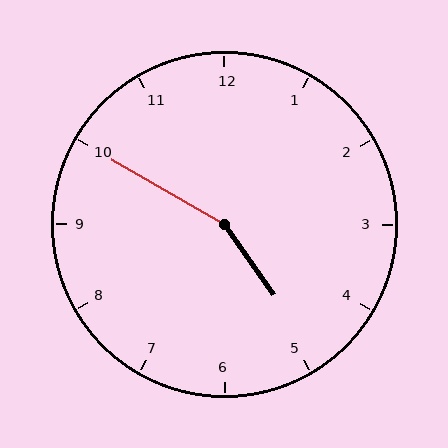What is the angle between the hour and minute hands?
Approximately 155 degrees.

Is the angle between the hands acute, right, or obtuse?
It is obtuse.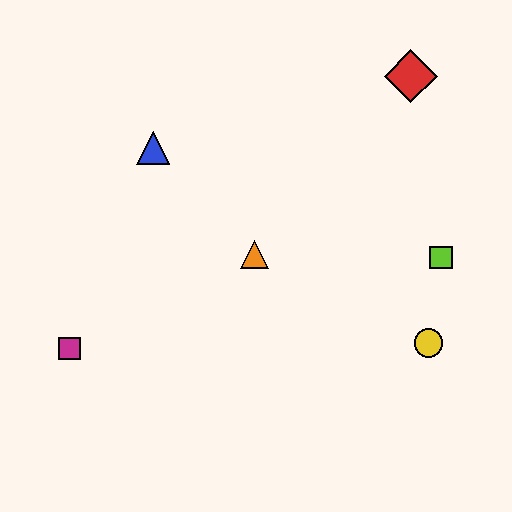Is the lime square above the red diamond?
No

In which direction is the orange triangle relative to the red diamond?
The orange triangle is below the red diamond.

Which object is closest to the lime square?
The yellow circle is closest to the lime square.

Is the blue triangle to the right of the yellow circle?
No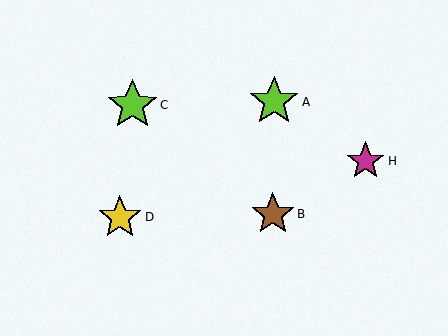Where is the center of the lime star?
The center of the lime star is at (274, 102).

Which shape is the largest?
The lime star (labeled C) is the largest.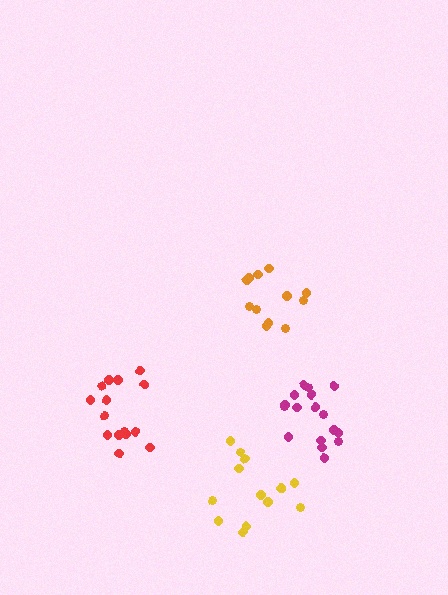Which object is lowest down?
The yellow cluster is bottommost.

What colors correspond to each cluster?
The clusters are colored: red, yellow, magenta, orange.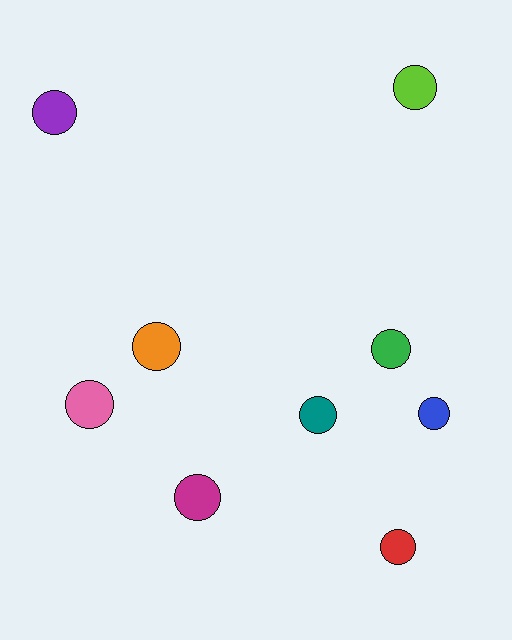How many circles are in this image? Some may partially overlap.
There are 9 circles.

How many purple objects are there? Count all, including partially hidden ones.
There is 1 purple object.